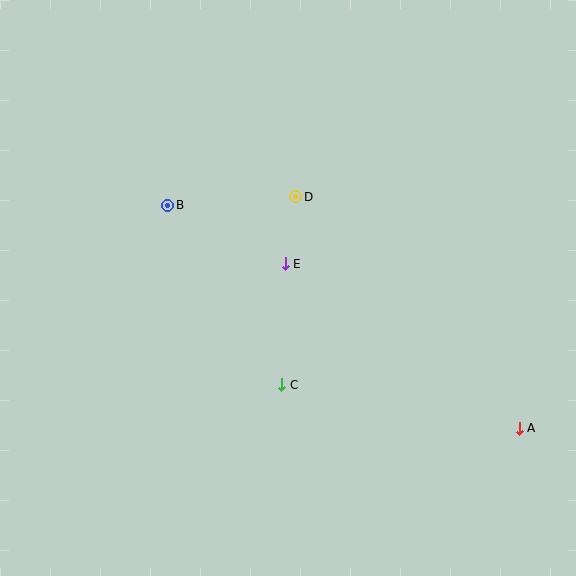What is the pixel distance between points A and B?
The distance between A and B is 416 pixels.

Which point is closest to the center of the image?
Point E at (285, 264) is closest to the center.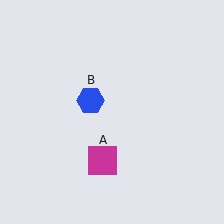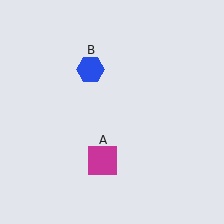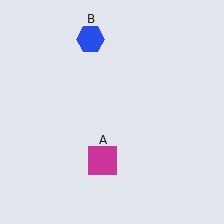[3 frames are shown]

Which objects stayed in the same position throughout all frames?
Magenta square (object A) remained stationary.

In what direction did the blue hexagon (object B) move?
The blue hexagon (object B) moved up.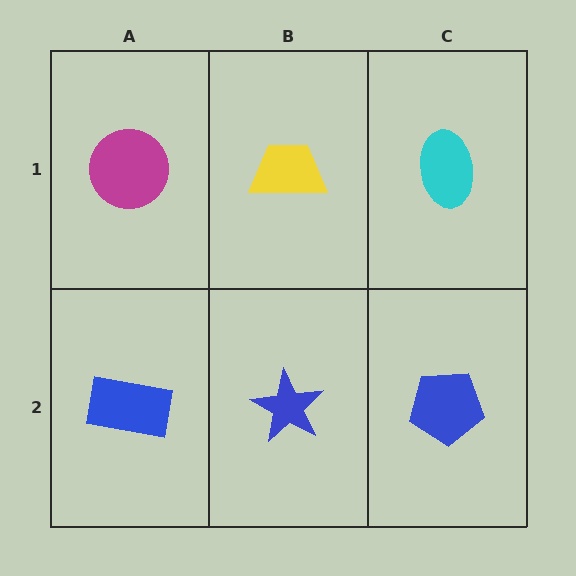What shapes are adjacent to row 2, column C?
A cyan ellipse (row 1, column C), a blue star (row 2, column B).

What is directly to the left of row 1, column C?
A yellow trapezoid.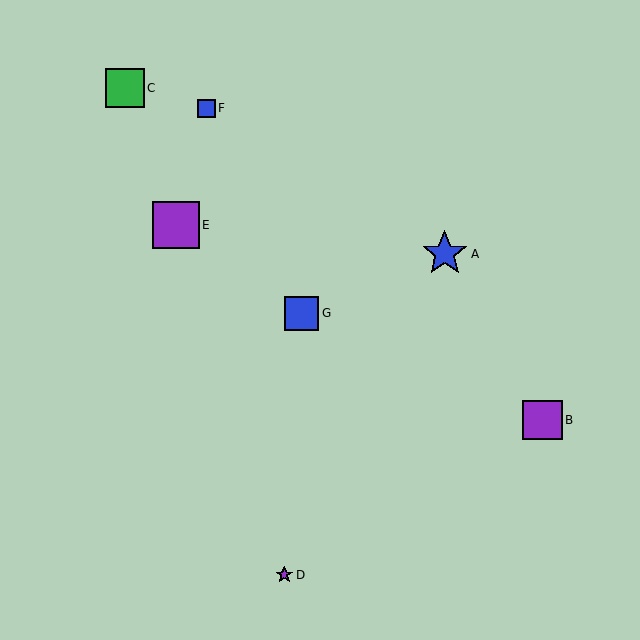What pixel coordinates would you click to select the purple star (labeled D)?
Click at (284, 575) to select the purple star D.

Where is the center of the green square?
The center of the green square is at (125, 88).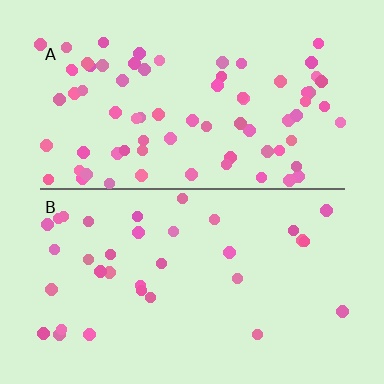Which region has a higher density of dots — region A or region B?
A (the top).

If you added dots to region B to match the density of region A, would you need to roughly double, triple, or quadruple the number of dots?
Approximately double.